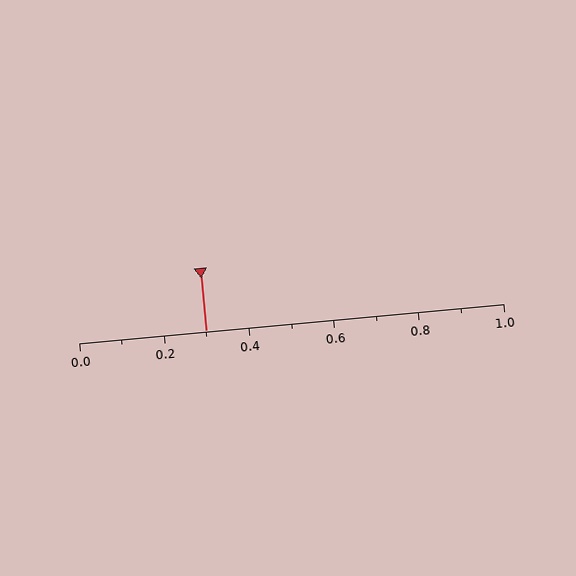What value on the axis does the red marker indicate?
The marker indicates approximately 0.3.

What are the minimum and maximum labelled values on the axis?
The axis runs from 0.0 to 1.0.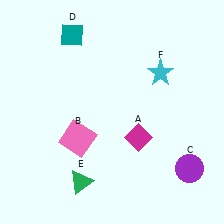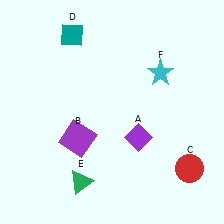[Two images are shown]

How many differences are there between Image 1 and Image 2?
There are 3 differences between the two images.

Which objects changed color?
A changed from magenta to purple. B changed from pink to purple. C changed from purple to red.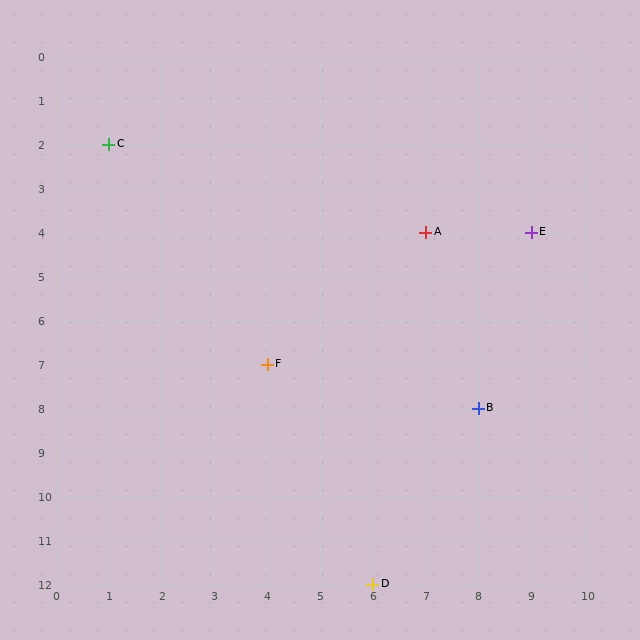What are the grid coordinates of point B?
Point B is at grid coordinates (8, 8).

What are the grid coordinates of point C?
Point C is at grid coordinates (1, 2).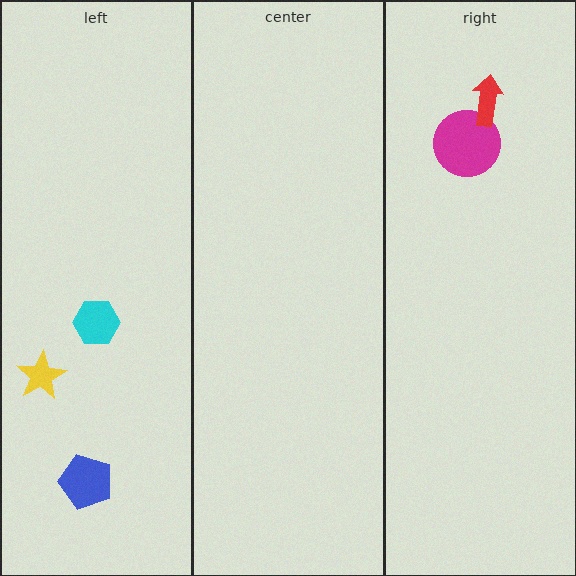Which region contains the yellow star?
The left region.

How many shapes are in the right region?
2.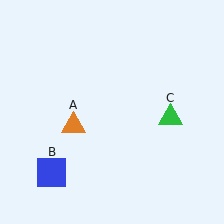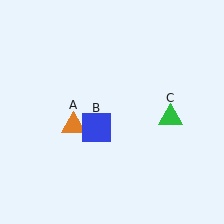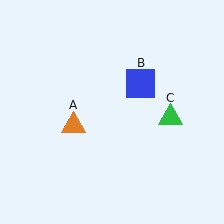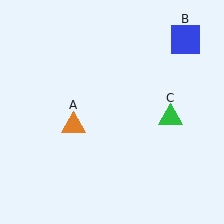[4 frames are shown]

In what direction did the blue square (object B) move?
The blue square (object B) moved up and to the right.